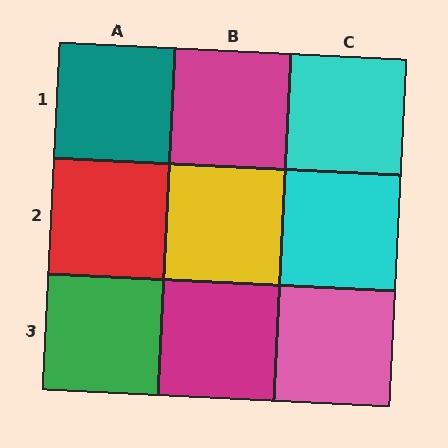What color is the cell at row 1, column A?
Teal.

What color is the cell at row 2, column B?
Yellow.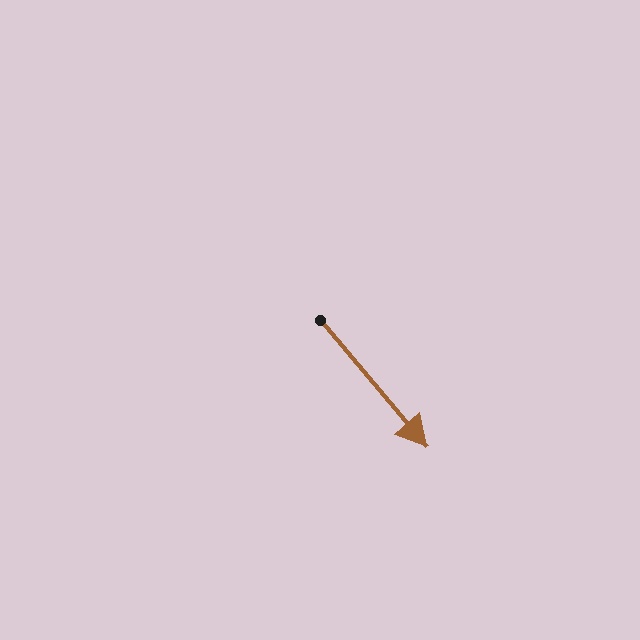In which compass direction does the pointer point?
Southeast.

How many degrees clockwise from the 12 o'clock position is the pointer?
Approximately 140 degrees.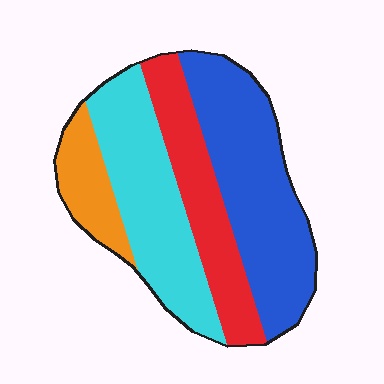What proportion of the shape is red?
Red covers 22% of the shape.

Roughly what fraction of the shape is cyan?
Cyan takes up about one third (1/3) of the shape.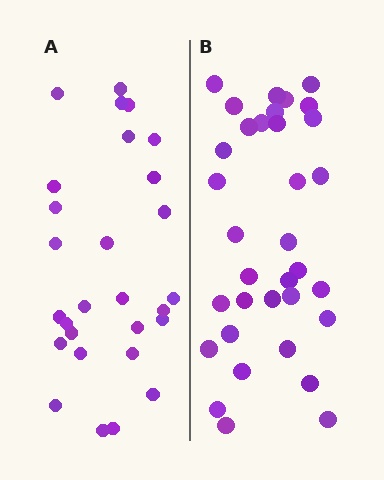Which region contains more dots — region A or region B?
Region B (the right region) has more dots.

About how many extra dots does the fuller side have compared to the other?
Region B has about 6 more dots than region A.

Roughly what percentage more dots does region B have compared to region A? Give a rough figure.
About 20% more.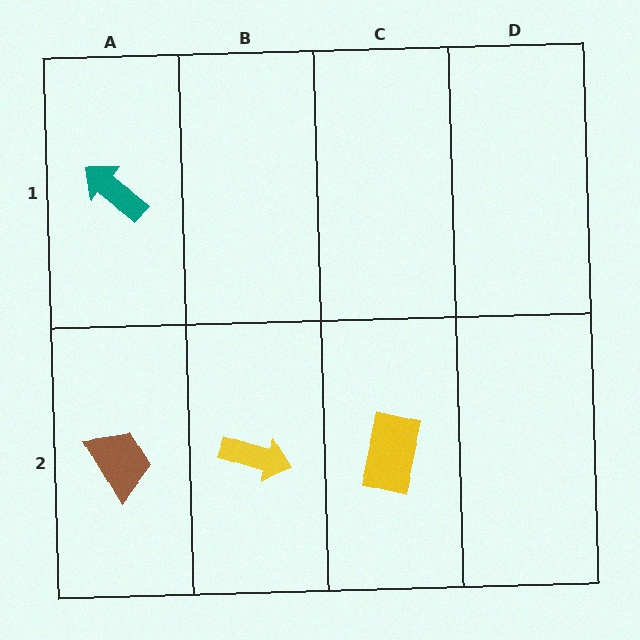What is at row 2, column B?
A yellow arrow.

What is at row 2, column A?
A brown trapezoid.